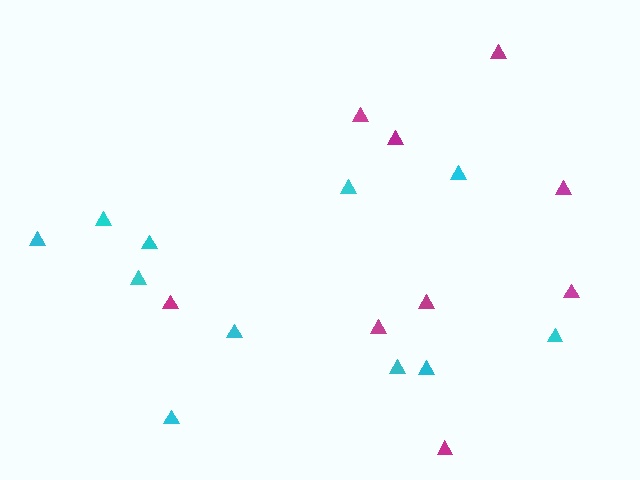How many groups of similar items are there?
There are 2 groups: one group of magenta triangles (9) and one group of cyan triangles (11).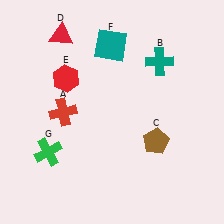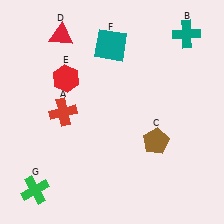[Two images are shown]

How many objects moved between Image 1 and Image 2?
2 objects moved between the two images.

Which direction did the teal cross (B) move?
The teal cross (B) moved up.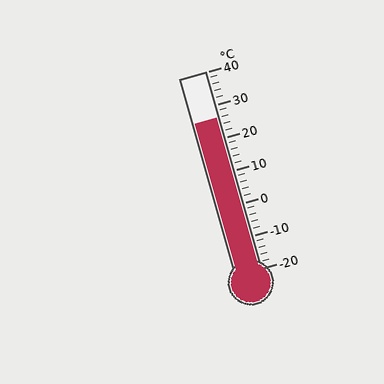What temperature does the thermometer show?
The thermometer shows approximately 26°C.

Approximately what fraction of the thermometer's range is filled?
The thermometer is filled to approximately 75% of its range.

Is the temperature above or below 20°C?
The temperature is above 20°C.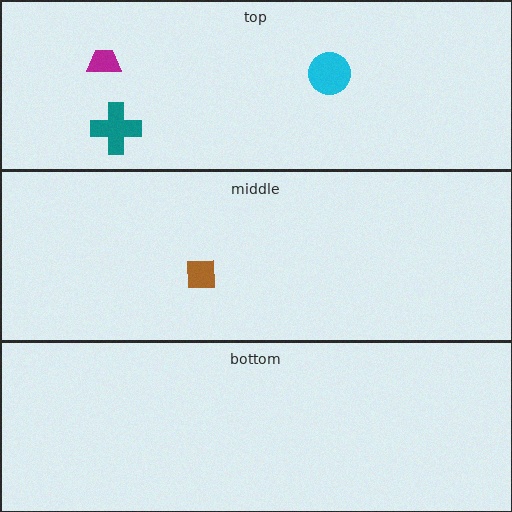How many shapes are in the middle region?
1.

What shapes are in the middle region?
The brown square.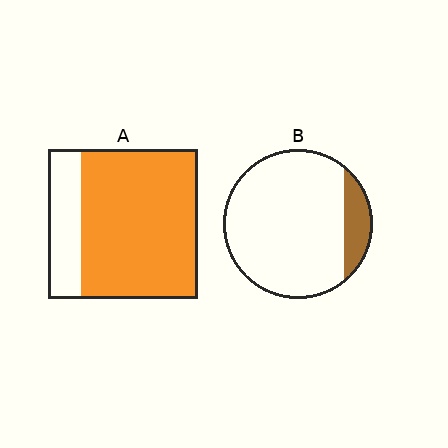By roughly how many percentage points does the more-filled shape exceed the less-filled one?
By roughly 65 percentage points (A over B).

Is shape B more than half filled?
No.